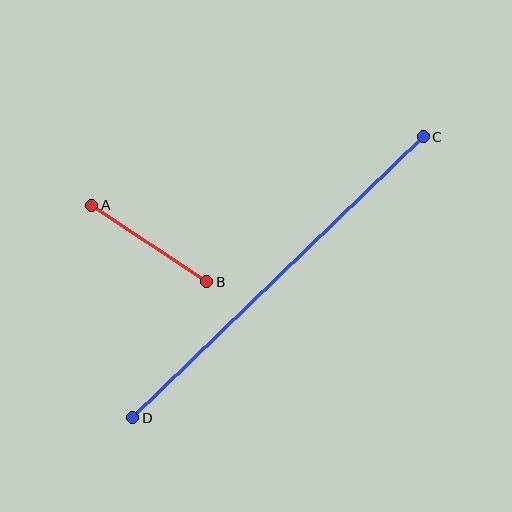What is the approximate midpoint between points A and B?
The midpoint is at approximately (149, 243) pixels.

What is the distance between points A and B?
The distance is approximately 138 pixels.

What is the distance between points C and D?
The distance is approximately 404 pixels.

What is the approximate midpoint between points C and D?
The midpoint is at approximately (278, 277) pixels.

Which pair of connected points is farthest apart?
Points C and D are farthest apart.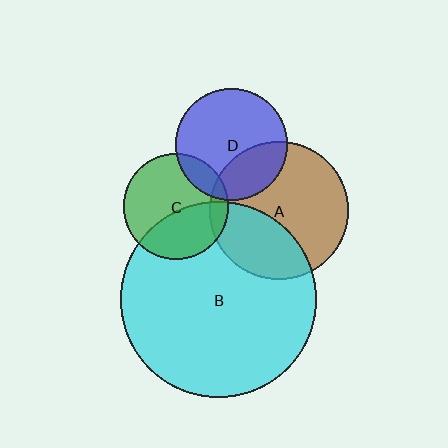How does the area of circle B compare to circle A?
Approximately 2.0 times.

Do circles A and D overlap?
Yes.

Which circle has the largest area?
Circle B (cyan).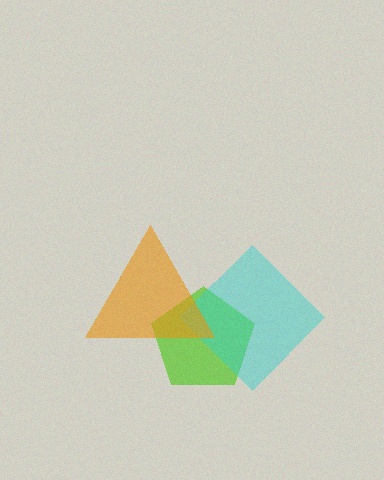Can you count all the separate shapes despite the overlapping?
Yes, there are 3 separate shapes.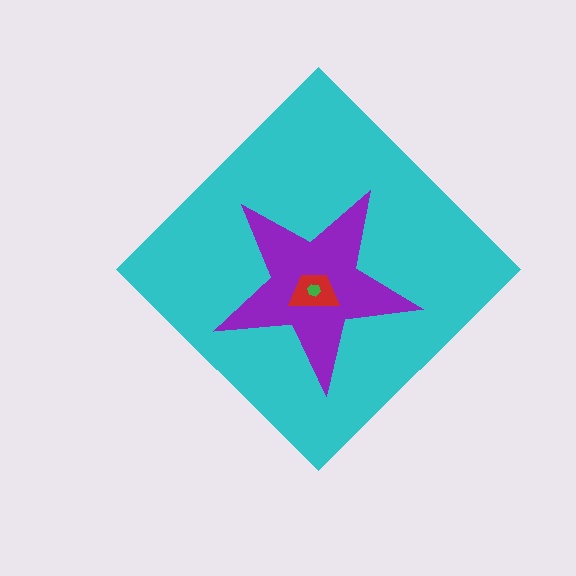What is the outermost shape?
The cyan diamond.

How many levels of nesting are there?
4.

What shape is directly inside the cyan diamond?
The purple star.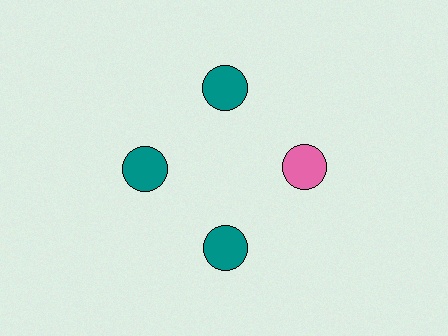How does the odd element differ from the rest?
It has a different color: pink instead of teal.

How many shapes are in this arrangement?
There are 4 shapes arranged in a ring pattern.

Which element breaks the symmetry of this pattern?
The pink circle at roughly the 3 o'clock position breaks the symmetry. All other shapes are teal circles.